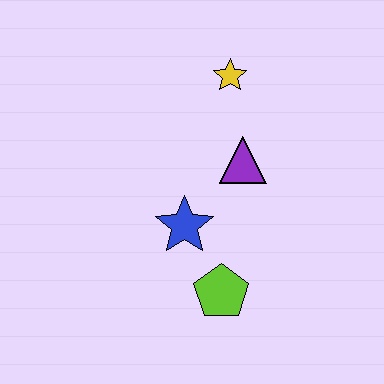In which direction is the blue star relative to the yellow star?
The blue star is below the yellow star.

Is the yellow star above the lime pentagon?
Yes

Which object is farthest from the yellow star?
The lime pentagon is farthest from the yellow star.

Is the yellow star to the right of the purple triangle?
No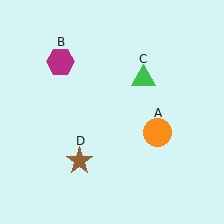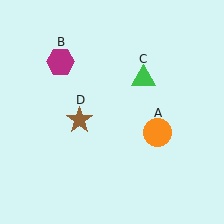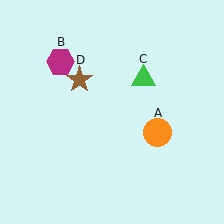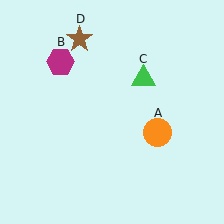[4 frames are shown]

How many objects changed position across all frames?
1 object changed position: brown star (object D).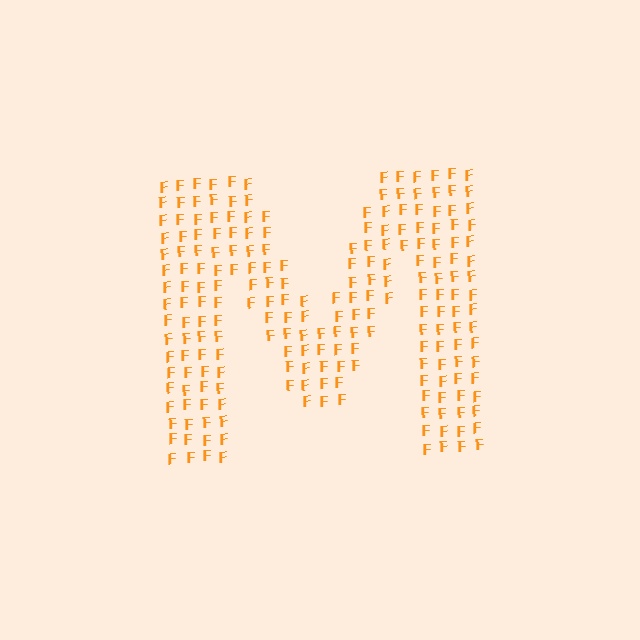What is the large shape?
The large shape is the letter M.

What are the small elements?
The small elements are letter F's.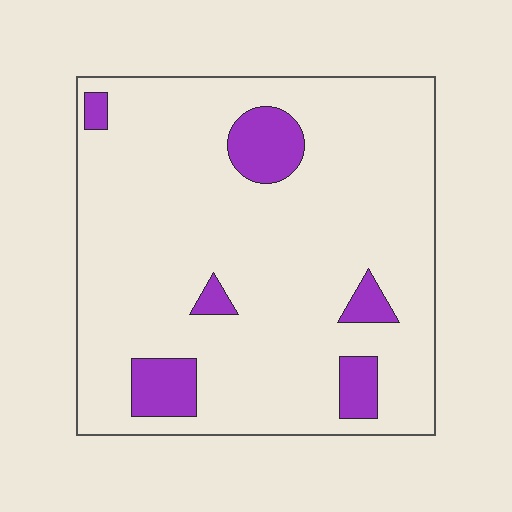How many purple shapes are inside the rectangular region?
6.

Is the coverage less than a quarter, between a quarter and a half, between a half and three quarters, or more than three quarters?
Less than a quarter.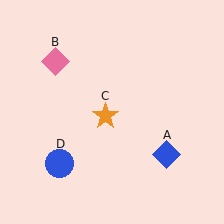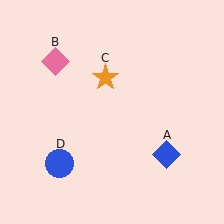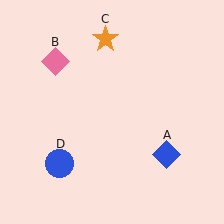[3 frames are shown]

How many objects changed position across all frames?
1 object changed position: orange star (object C).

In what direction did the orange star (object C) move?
The orange star (object C) moved up.